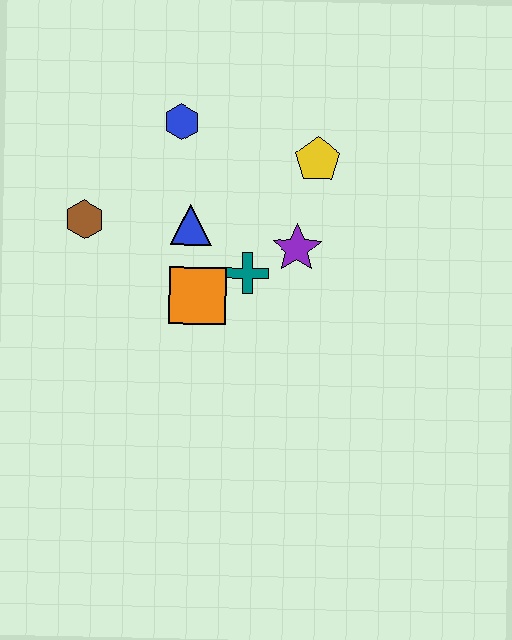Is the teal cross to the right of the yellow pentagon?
No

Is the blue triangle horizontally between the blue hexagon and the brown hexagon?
No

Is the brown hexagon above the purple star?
Yes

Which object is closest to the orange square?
The teal cross is closest to the orange square.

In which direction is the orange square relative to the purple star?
The orange square is to the left of the purple star.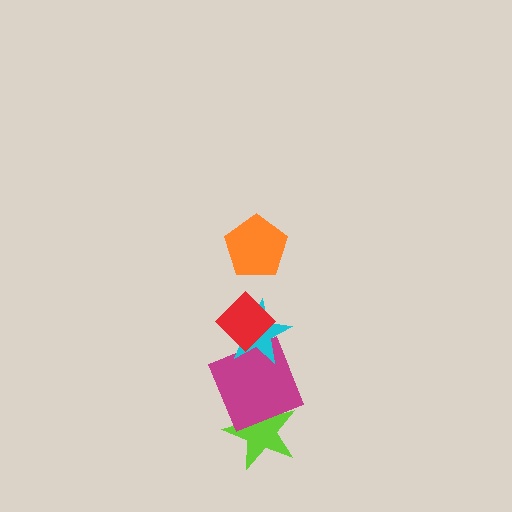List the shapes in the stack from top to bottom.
From top to bottom: the orange pentagon, the red diamond, the cyan star, the magenta square, the lime star.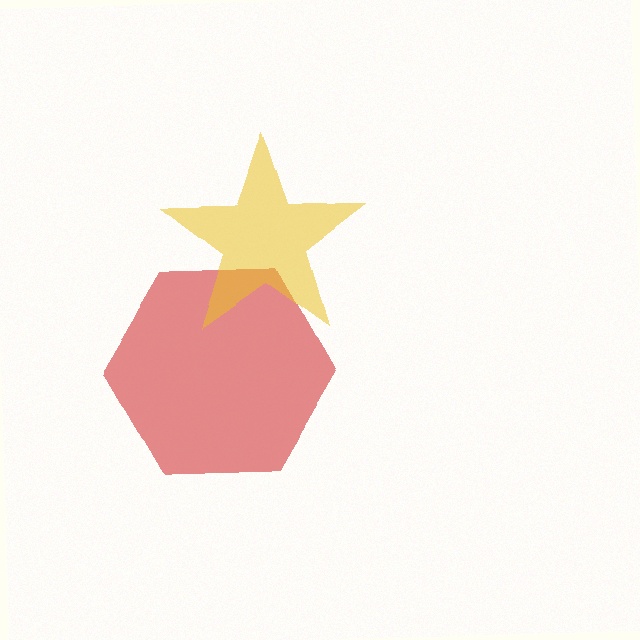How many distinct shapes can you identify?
There are 2 distinct shapes: a red hexagon, a yellow star.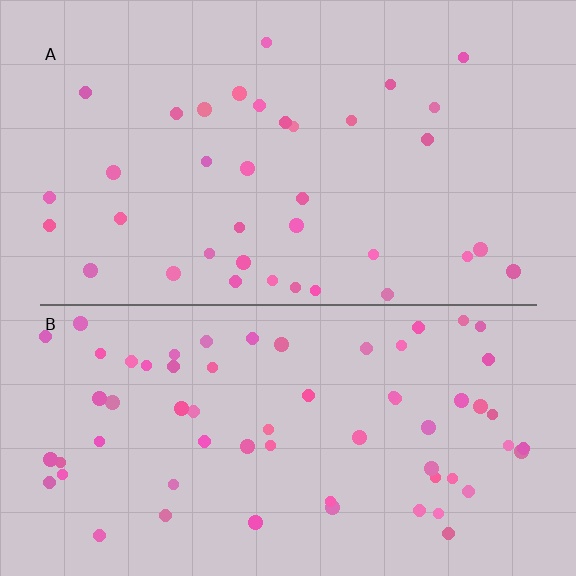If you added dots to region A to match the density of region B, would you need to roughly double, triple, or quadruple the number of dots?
Approximately double.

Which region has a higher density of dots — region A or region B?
B (the bottom).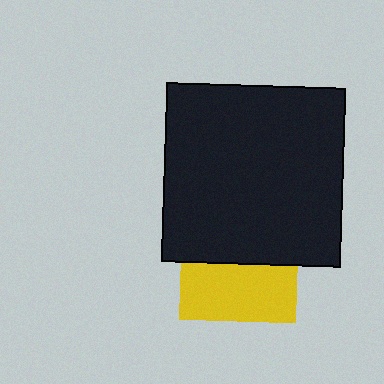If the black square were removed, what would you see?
You would see the complete yellow square.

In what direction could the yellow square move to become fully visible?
The yellow square could move down. That would shift it out from behind the black square entirely.